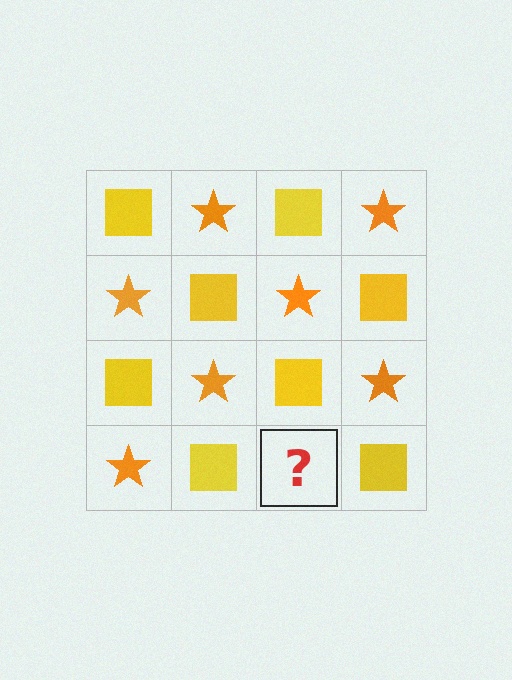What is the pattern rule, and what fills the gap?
The rule is that it alternates yellow square and orange star in a checkerboard pattern. The gap should be filled with an orange star.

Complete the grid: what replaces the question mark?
The question mark should be replaced with an orange star.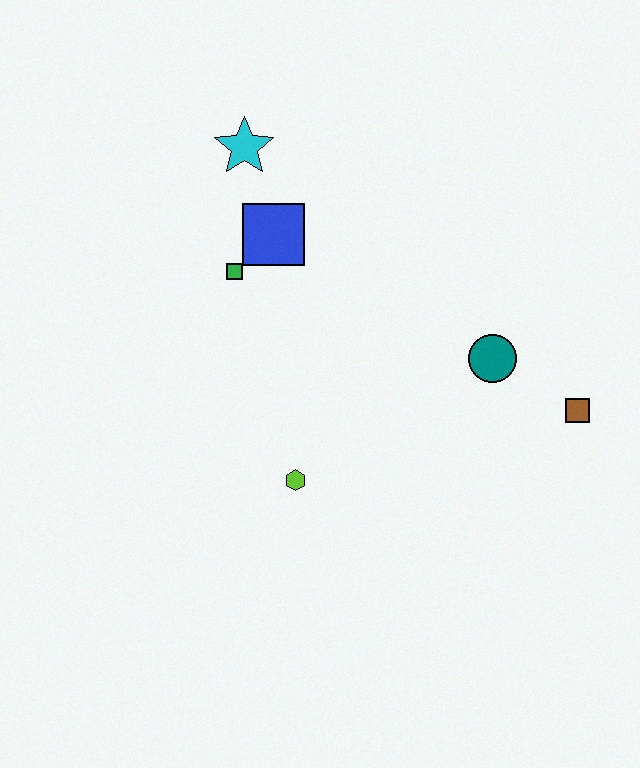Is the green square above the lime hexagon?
Yes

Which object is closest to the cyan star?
The blue square is closest to the cyan star.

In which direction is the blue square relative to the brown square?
The blue square is to the left of the brown square.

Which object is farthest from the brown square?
The cyan star is farthest from the brown square.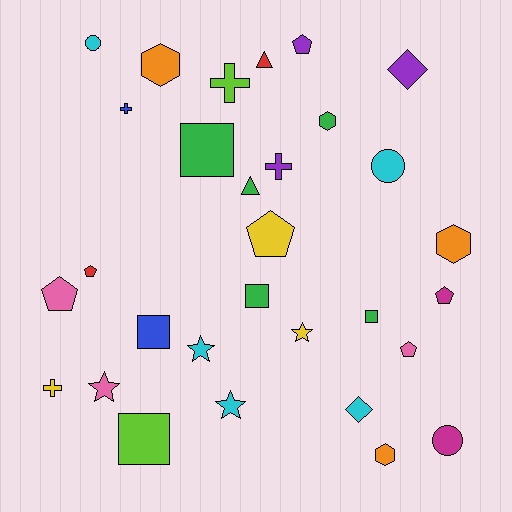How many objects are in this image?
There are 30 objects.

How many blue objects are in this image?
There are 2 blue objects.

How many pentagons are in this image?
There are 6 pentagons.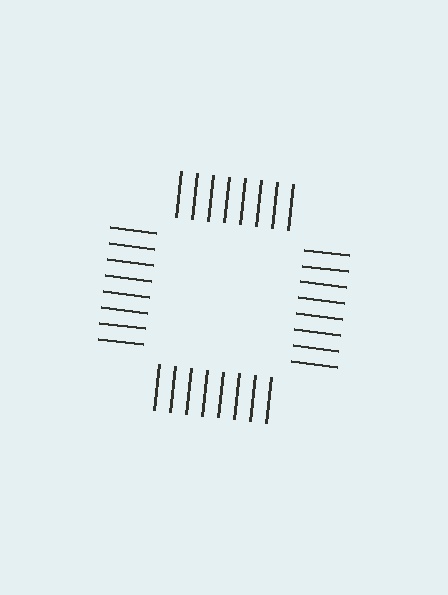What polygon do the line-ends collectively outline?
An illusory square — the line segments terminate on its edges but no continuous stroke is drawn.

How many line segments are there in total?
32 — 8 along each of the 4 edges.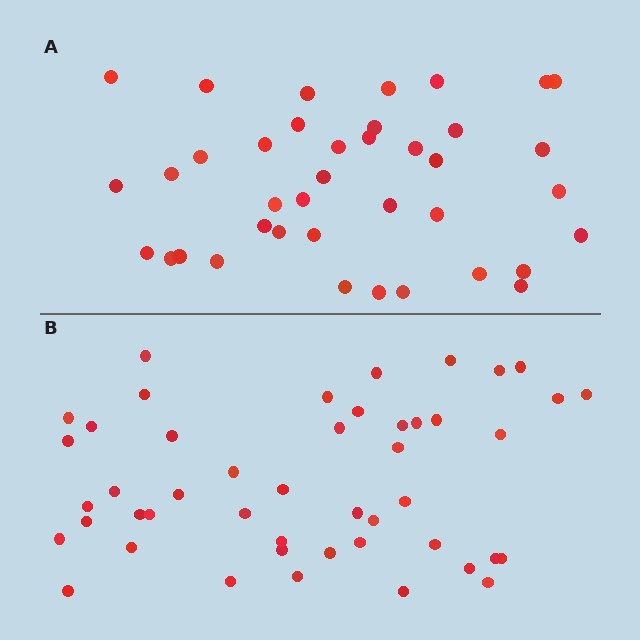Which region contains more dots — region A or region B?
Region B (the bottom region) has more dots.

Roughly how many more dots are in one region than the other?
Region B has roughly 8 or so more dots than region A.